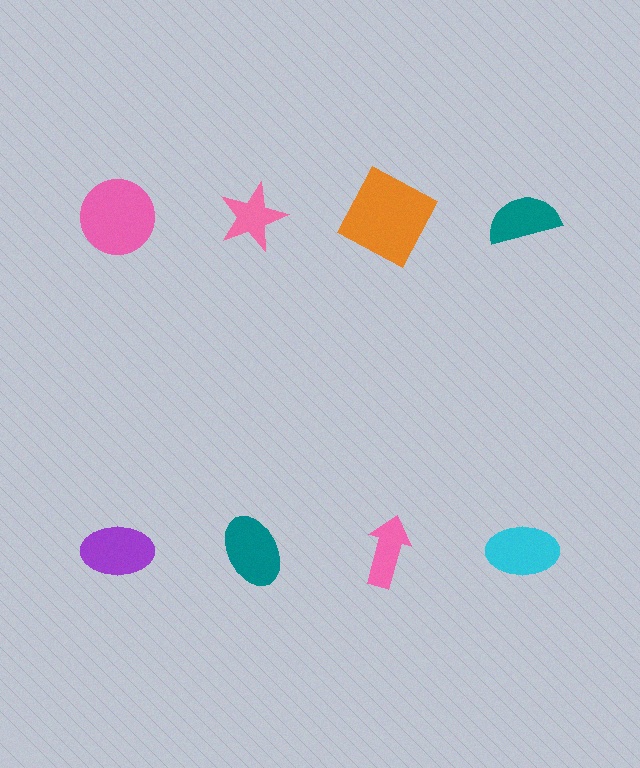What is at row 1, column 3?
An orange square.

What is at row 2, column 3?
A pink arrow.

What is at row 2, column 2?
A teal ellipse.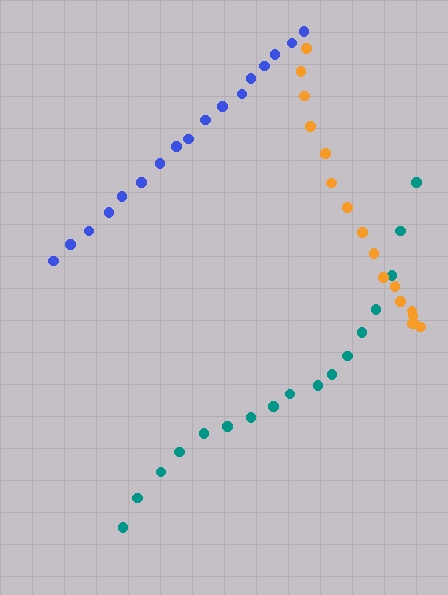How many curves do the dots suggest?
There are 3 distinct paths.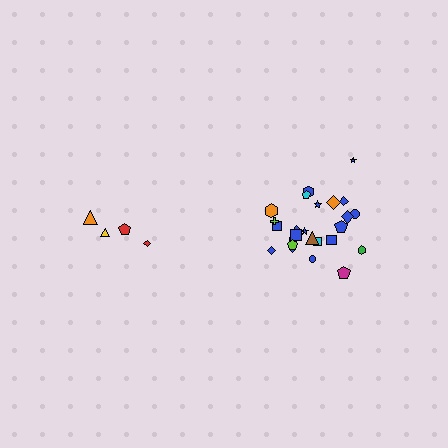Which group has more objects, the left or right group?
The right group.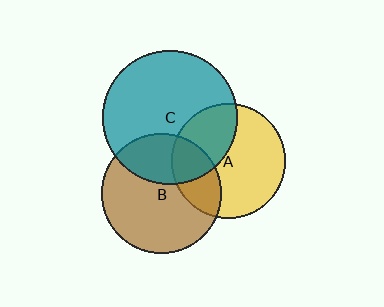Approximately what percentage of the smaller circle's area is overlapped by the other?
Approximately 25%.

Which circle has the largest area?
Circle C (teal).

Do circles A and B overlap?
Yes.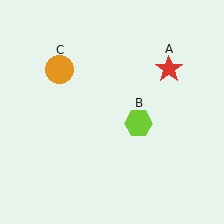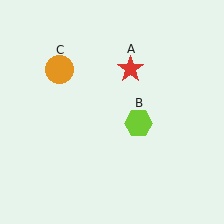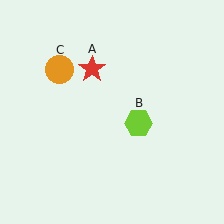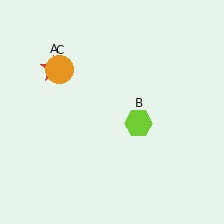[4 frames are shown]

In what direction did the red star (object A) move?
The red star (object A) moved left.